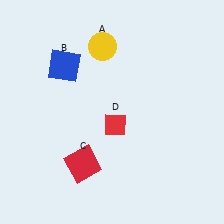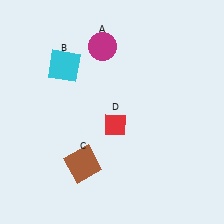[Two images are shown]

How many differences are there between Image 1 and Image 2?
There are 3 differences between the two images.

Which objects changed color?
A changed from yellow to magenta. B changed from blue to cyan. C changed from red to brown.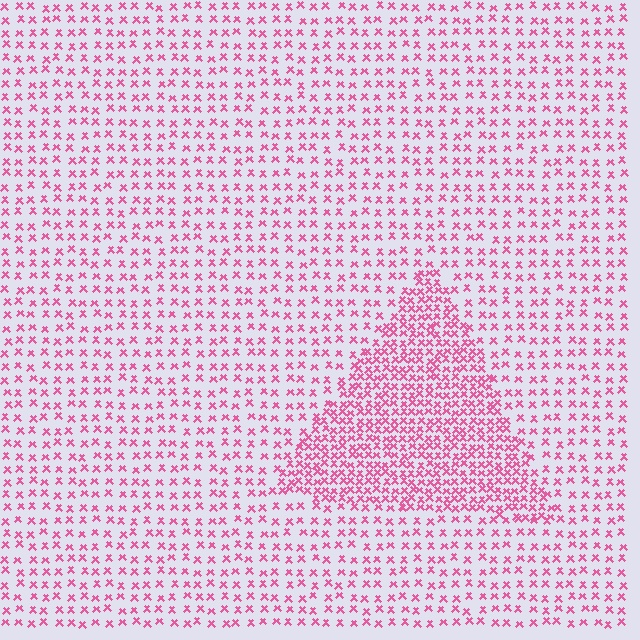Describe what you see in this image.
The image contains small pink elements arranged at two different densities. A triangle-shaped region is visible where the elements are more densely packed than the surrounding area.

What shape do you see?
I see a triangle.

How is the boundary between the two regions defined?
The boundary is defined by a change in element density (approximately 2.2x ratio). All elements are the same color, size, and shape.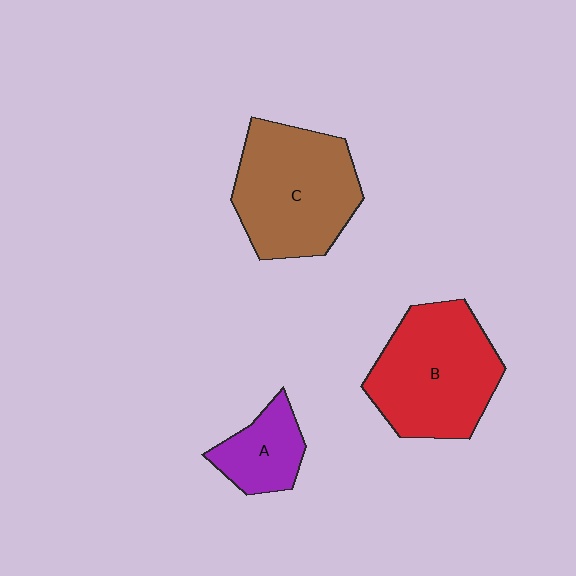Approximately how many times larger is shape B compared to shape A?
Approximately 2.3 times.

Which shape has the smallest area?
Shape A (purple).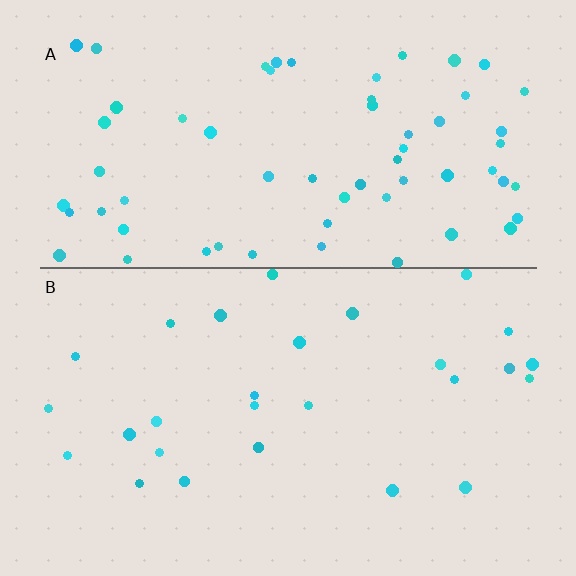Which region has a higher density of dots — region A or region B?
A (the top).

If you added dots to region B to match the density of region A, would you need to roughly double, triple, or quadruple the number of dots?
Approximately double.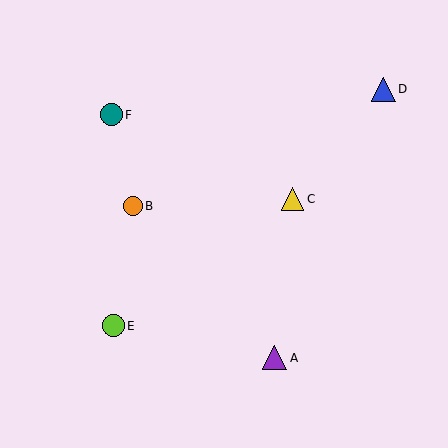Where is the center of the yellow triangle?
The center of the yellow triangle is at (293, 199).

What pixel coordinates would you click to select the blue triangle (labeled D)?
Click at (383, 89) to select the blue triangle D.